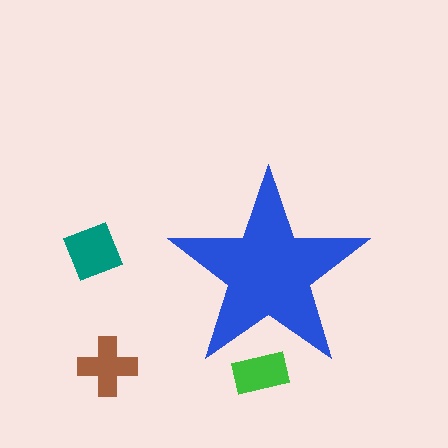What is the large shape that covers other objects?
A blue star.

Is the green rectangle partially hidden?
Yes, the green rectangle is partially hidden behind the blue star.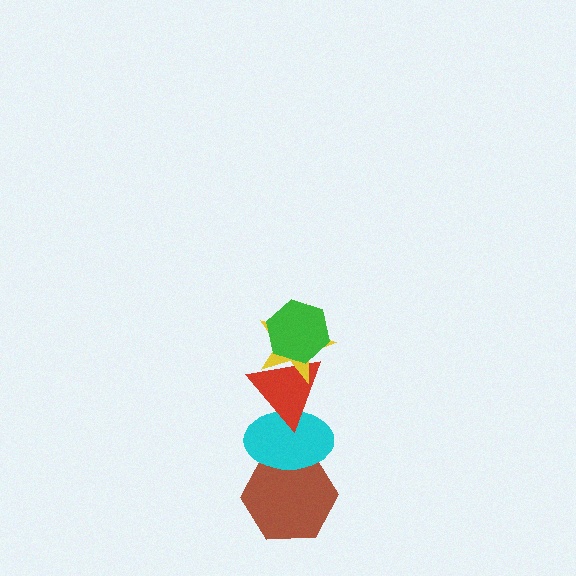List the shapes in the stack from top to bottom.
From top to bottom: the green hexagon, the yellow star, the red triangle, the cyan ellipse, the brown hexagon.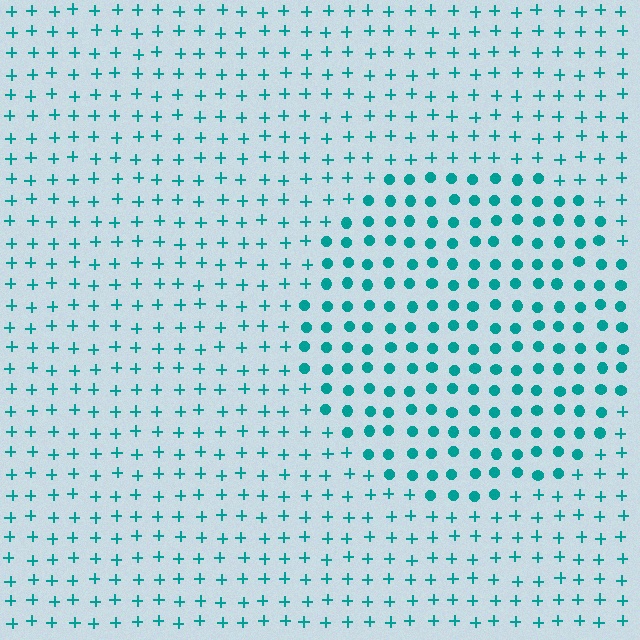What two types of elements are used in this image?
The image uses circles inside the circle region and plus signs outside it.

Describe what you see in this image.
The image is filled with small teal elements arranged in a uniform grid. A circle-shaped region contains circles, while the surrounding area contains plus signs. The boundary is defined purely by the change in element shape.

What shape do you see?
I see a circle.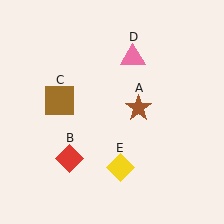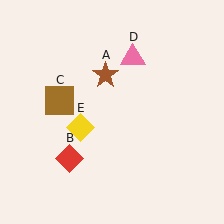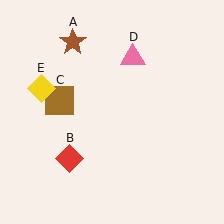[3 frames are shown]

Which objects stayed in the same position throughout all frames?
Red diamond (object B) and brown square (object C) and pink triangle (object D) remained stationary.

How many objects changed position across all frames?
2 objects changed position: brown star (object A), yellow diamond (object E).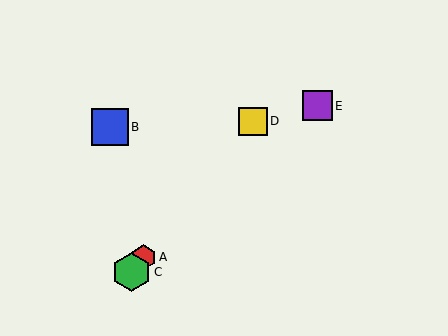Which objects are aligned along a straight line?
Objects A, C, D are aligned along a straight line.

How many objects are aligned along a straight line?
3 objects (A, C, D) are aligned along a straight line.